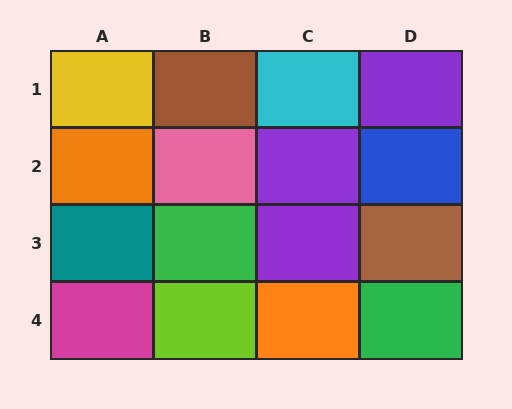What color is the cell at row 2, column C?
Purple.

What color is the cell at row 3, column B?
Green.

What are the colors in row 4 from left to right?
Magenta, lime, orange, green.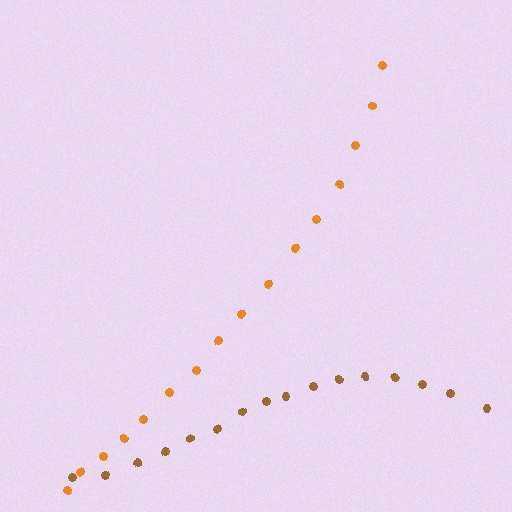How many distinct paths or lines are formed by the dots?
There are 2 distinct paths.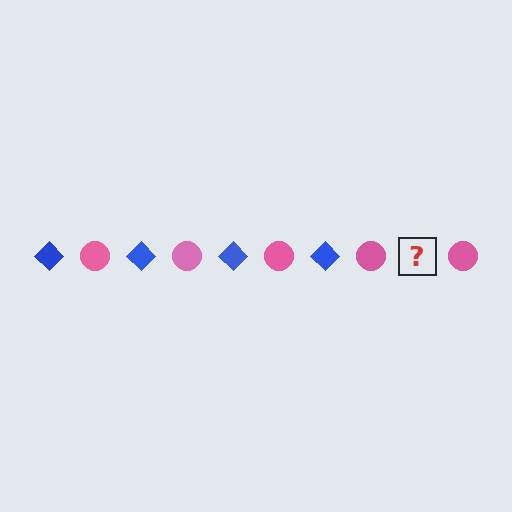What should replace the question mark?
The question mark should be replaced with a blue diamond.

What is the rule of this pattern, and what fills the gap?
The rule is that the pattern alternates between blue diamond and pink circle. The gap should be filled with a blue diamond.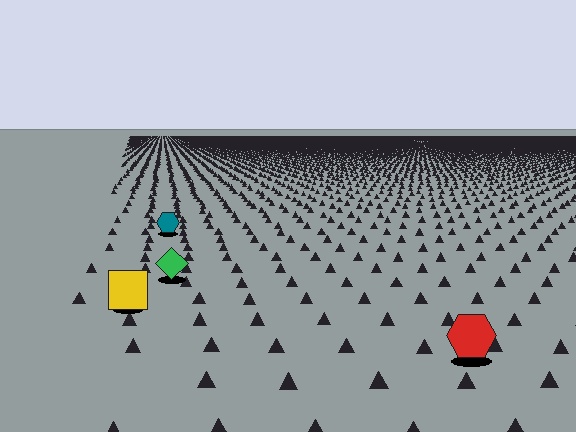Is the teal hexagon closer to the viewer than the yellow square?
No. The yellow square is closer — you can tell from the texture gradient: the ground texture is coarser near it.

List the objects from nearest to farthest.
From nearest to farthest: the red hexagon, the yellow square, the green diamond, the teal hexagon.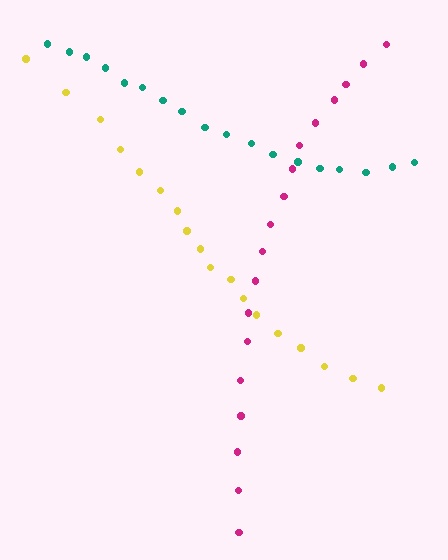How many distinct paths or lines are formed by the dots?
There are 3 distinct paths.